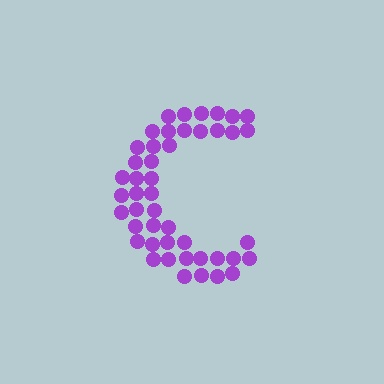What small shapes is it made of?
It is made of small circles.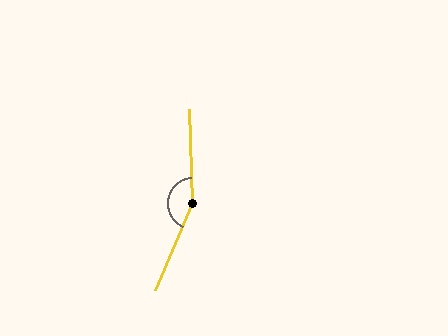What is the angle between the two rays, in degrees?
Approximately 155 degrees.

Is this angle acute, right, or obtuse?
It is obtuse.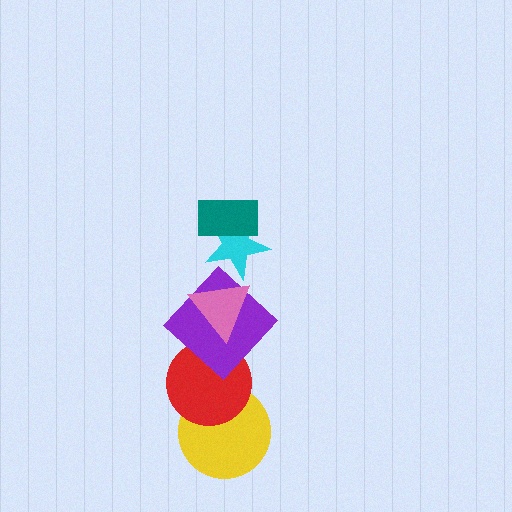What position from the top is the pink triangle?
The pink triangle is 3rd from the top.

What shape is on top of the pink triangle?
The cyan star is on top of the pink triangle.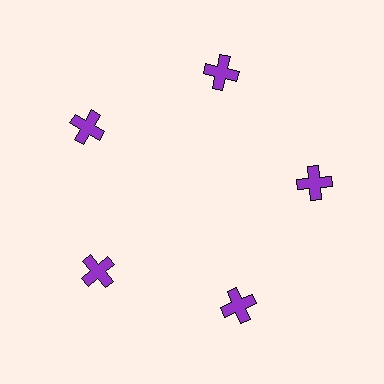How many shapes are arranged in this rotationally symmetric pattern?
There are 5 shapes, arranged in 5 groups of 1.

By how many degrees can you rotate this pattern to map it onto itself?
The pattern maps onto itself every 72 degrees of rotation.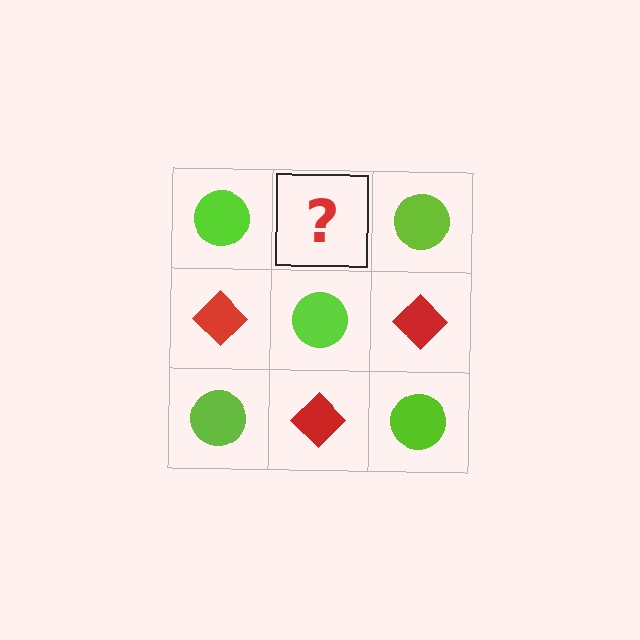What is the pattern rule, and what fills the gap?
The rule is that it alternates lime circle and red diamond in a checkerboard pattern. The gap should be filled with a red diamond.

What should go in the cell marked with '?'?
The missing cell should contain a red diamond.